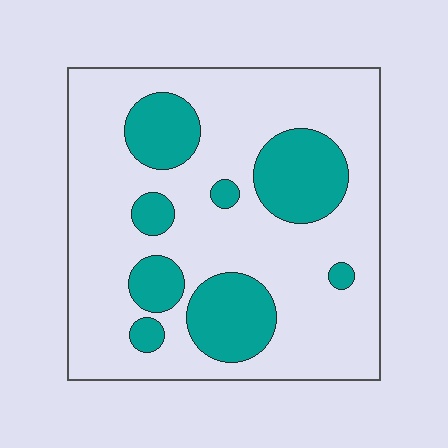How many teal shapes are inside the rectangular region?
8.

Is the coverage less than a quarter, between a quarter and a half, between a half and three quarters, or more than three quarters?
Between a quarter and a half.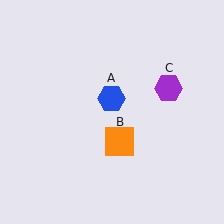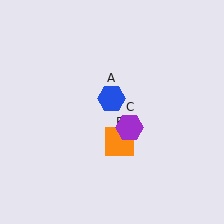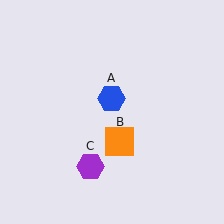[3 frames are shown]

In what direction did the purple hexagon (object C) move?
The purple hexagon (object C) moved down and to the left.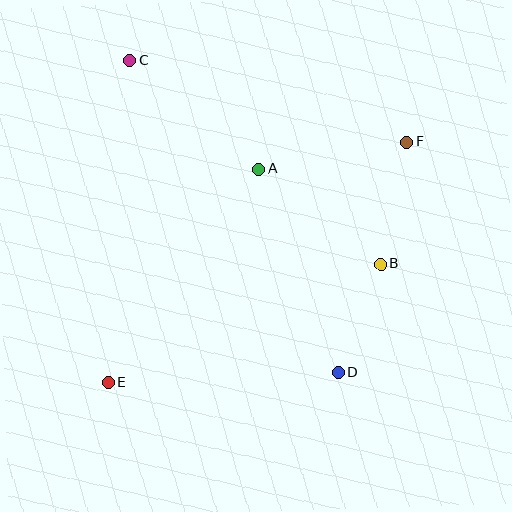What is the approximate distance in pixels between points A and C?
The distance between A and C is approximately 169 pixels.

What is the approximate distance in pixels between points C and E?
The distance between C and E is approximately 323 pixels.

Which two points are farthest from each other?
Points E and F are farthest from each other.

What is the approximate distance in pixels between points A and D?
The distance between A and D is approximately 218 pixels.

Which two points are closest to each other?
Points B and D are closest to each other.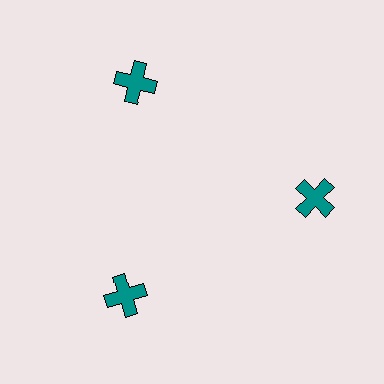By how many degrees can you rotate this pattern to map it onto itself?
The pattern maps onto itself every 120 degrees of rotation.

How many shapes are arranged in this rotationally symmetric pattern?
There are 3 shapes, arranged in 3 groups of 1.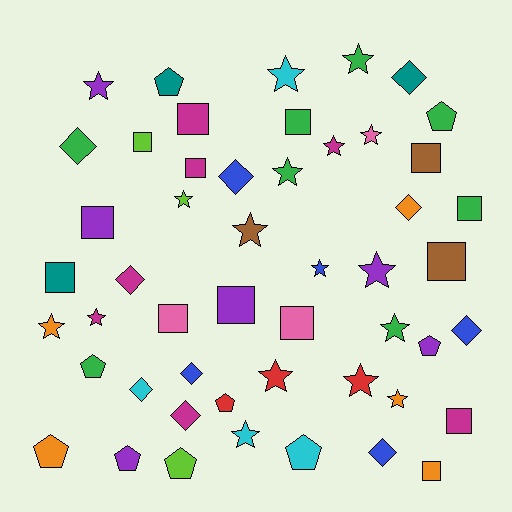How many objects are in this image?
There are 50 objects.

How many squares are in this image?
There are 14 squares.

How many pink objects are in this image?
There are 3 pink objects.